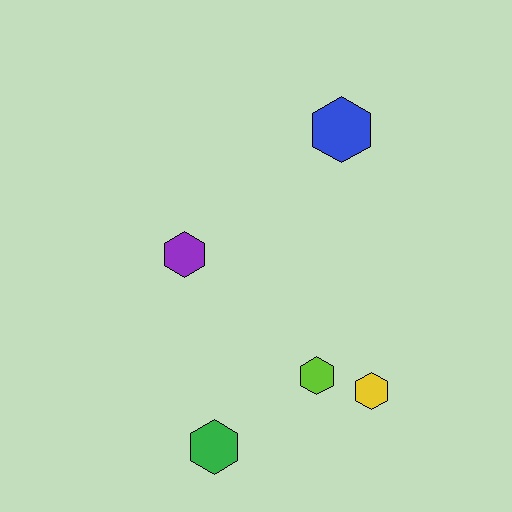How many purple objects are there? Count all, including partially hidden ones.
There is 1 purple object.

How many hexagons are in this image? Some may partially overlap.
There are 5 hexagons.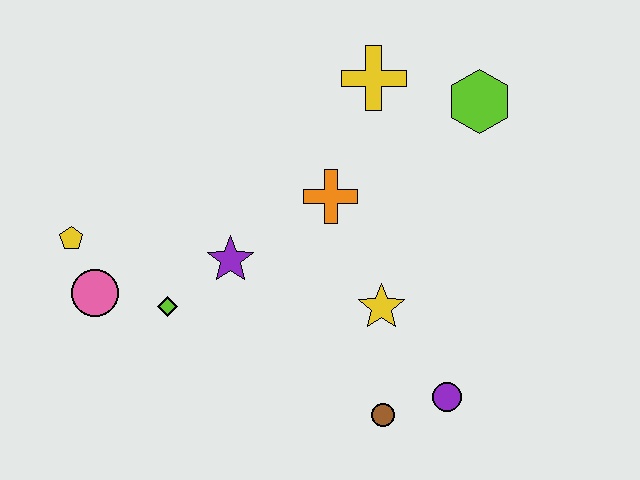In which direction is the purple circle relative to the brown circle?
The purple circle is to the right of the brown circle.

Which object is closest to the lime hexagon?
The yellow cross is closest to the lime hexagon.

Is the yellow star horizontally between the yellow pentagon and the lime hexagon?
Yes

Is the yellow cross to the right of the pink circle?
Yes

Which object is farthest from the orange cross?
The yellow pentagon is farthest from the orange cross.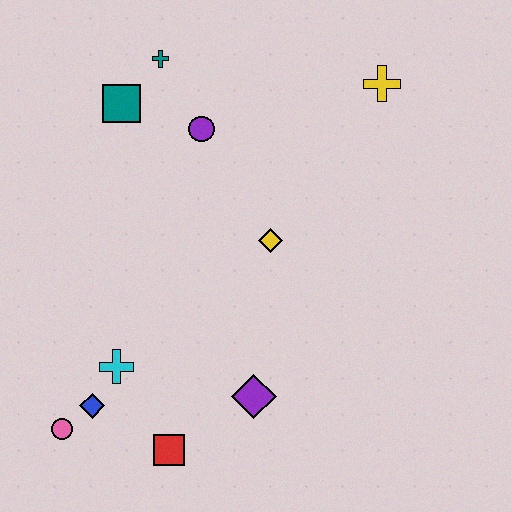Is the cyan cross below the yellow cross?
Yes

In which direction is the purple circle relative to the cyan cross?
The purple circle is above the cyan cross.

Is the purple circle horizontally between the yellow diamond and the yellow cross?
No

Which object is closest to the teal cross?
The teal square is closest to the teal cross.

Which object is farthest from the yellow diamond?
The pink circle is farthest from the yellow diamond.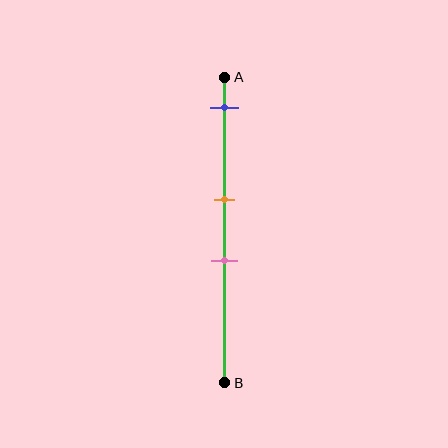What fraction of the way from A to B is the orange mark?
The orange mark is approximately 40% (0.4) of the way from A to B.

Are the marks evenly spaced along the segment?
No, the marks are not evenly spaced.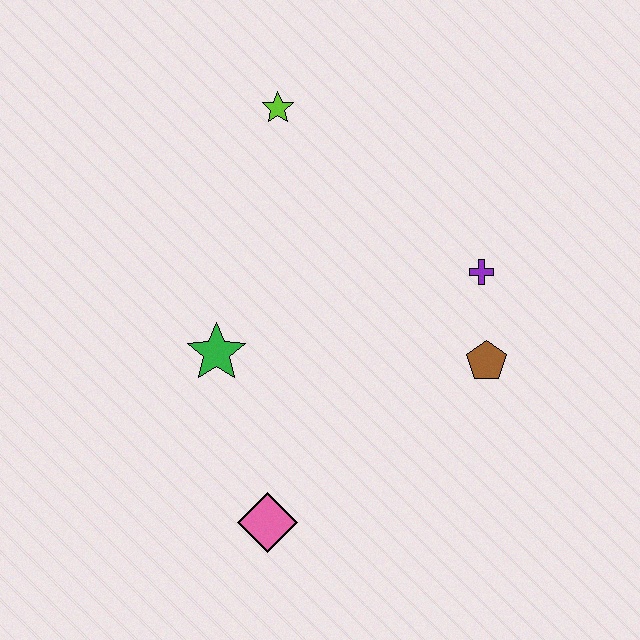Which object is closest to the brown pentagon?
The purple cross is closest to the brown pentagon.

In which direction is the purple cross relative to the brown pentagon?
The purple cross is above the brown pentagon.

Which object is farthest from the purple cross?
The pink diamond is farthest from the purple cross.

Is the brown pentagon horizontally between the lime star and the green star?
No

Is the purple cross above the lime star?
No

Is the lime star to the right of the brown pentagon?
No